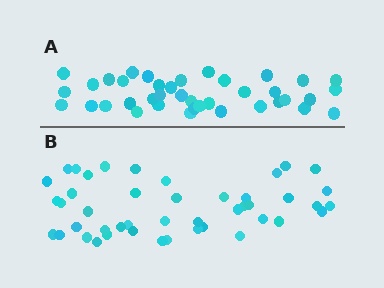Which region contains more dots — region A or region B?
Region B (the bottom region) has more dots.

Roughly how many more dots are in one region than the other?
Region B has about 6 more dots than region A.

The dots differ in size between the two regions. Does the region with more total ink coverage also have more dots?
No. Region A has more total ink coverage because its dots are larger, but region B actually contains more individual dots. Total area can be misleading — the number of items is what matters here.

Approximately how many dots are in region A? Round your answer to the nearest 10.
About 40 dots. (The exact count is 39, which rounds to 40.)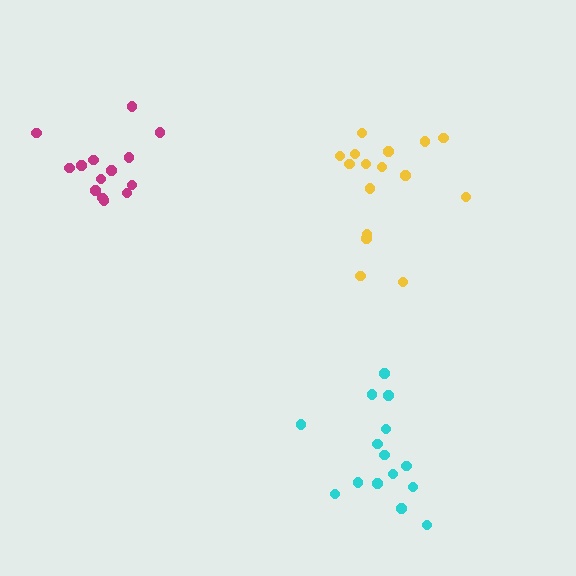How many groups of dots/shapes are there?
There are 3 groups.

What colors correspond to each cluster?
The clusters are colored: magenta, cyan, yellow.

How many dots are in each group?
Group 1: 14 dots, Group 2: 15 dots, Group 3: 16 dots (45 total).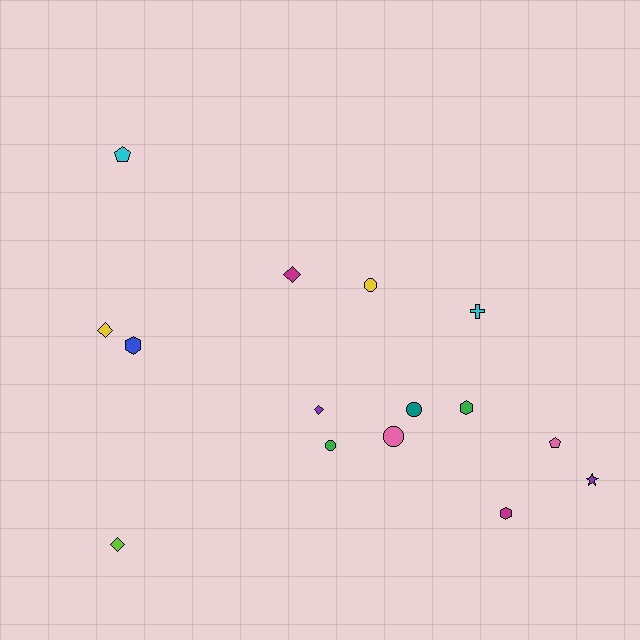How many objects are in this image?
There are 15 objects.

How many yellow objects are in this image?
There are 2 yellow objects.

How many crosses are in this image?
There is 1 cross.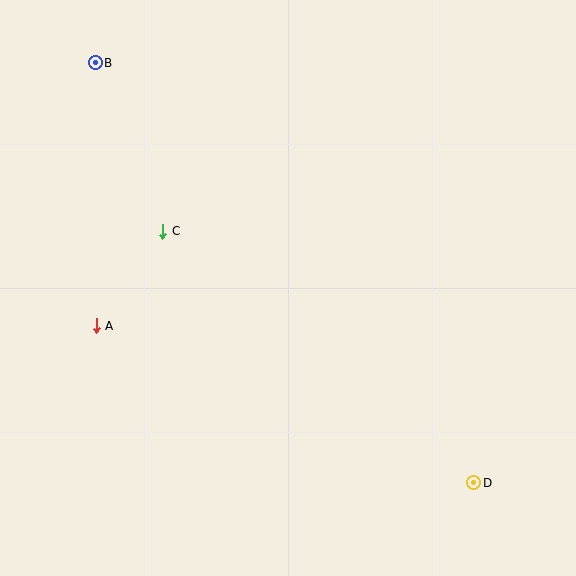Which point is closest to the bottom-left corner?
Point A is closest to the bottom-left corner.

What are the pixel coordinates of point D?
Point D is at (474, 483).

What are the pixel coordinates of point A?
Point A is at (96, 326).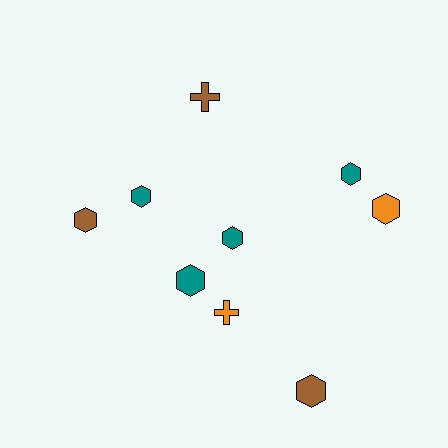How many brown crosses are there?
There is 1 brown cross.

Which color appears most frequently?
Teal, with 4 objects.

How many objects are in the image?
There are 9 objects.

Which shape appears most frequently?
Hexagon, with 7 objects.